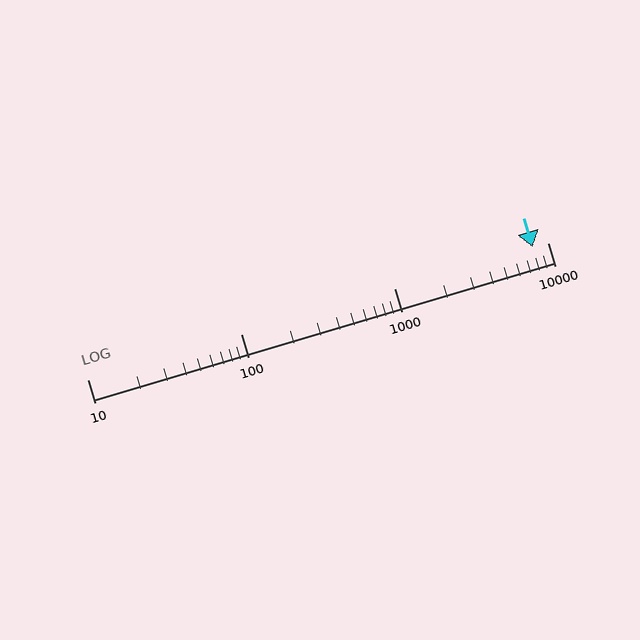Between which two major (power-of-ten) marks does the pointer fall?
The pointer is between 1000 and 10000.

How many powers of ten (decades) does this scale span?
The scale spans 3 decades, from 10 to 10000.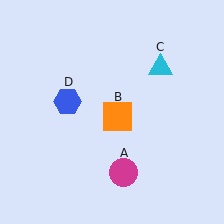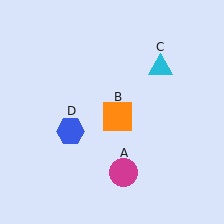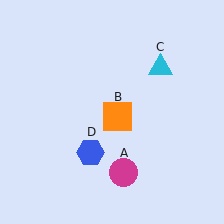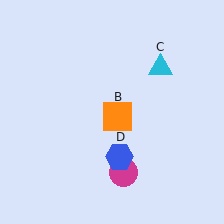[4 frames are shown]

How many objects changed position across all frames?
1 object changed position: blue hexagon (object D).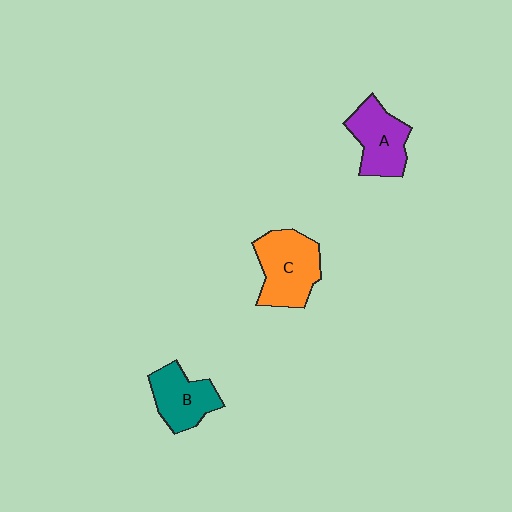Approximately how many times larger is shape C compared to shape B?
Approximately 1.3 times.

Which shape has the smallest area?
Shape B (teal).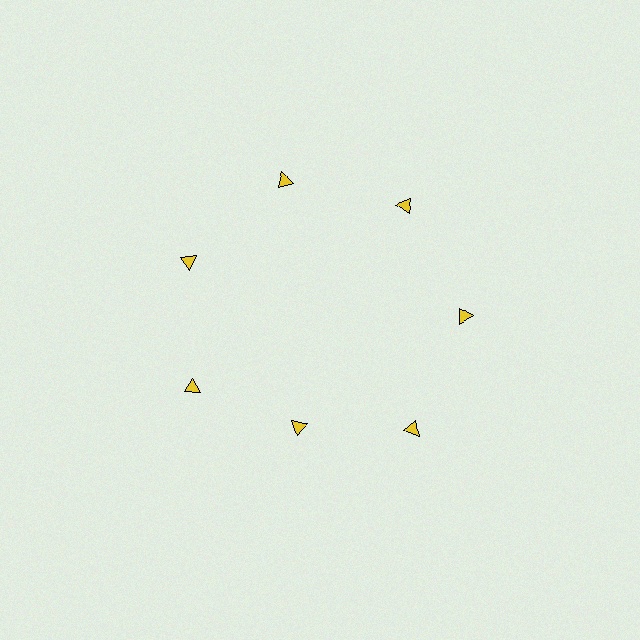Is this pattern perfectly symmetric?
No. The 7 yellow triangles are arranged in a ring, but one element near the 6 o'clock position is pulled inward toward the center, breaking the 7-fold rotational symmetry.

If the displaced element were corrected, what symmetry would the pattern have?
It would have 7-fold rotational symmetry — the pattern would map onto itself every 51 degrees.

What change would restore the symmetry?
The symmetry would be restored by moving it outward, back onto the ring so that all 7 triangles sit at equal angles and equal distance from the center.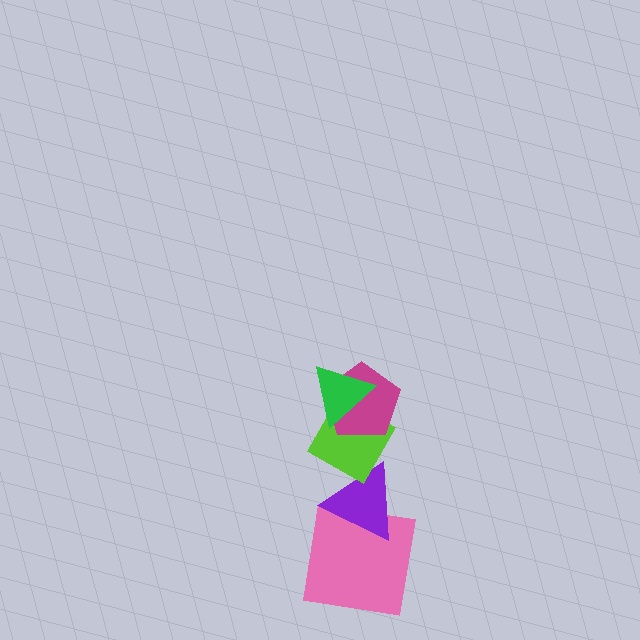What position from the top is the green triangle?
The green triangle is 1st from the top.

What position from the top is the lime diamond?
The lime diamond is 3rd from the top.